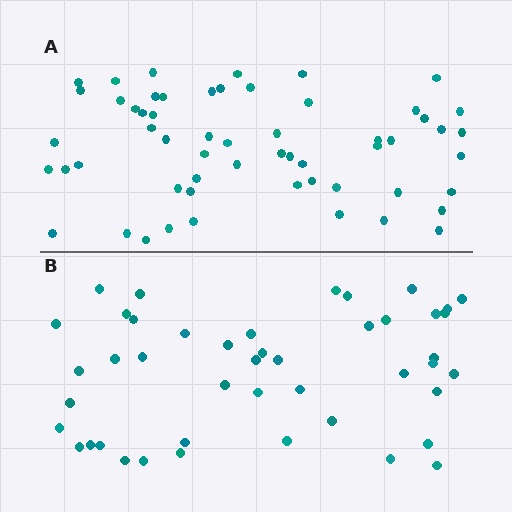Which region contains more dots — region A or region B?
Region A (the top region) has more dots.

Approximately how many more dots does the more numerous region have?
Region A has roughly 12 or so more dots than region B.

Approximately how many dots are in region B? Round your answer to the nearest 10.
About 40 dots. (The exact count is 45, which rounds to 40.)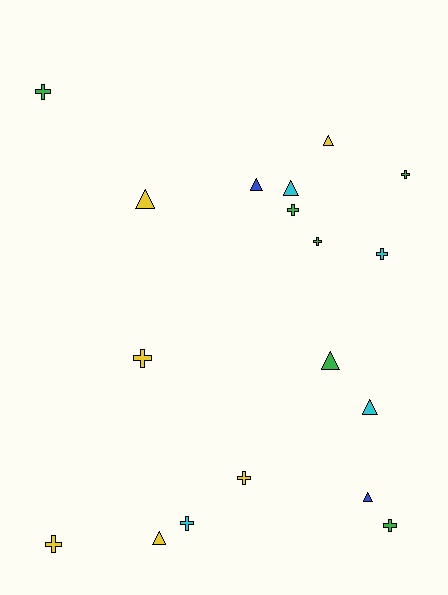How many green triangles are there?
There is 1 green triangle.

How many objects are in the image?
There are 18 objects.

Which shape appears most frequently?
Cross, with 10 objects.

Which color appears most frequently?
Yellow, with 6 objects.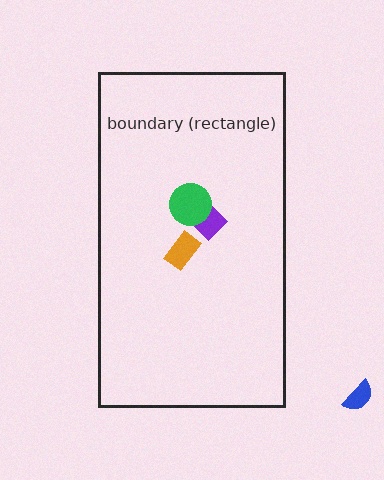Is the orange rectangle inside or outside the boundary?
Inside.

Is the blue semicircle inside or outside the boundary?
Outside.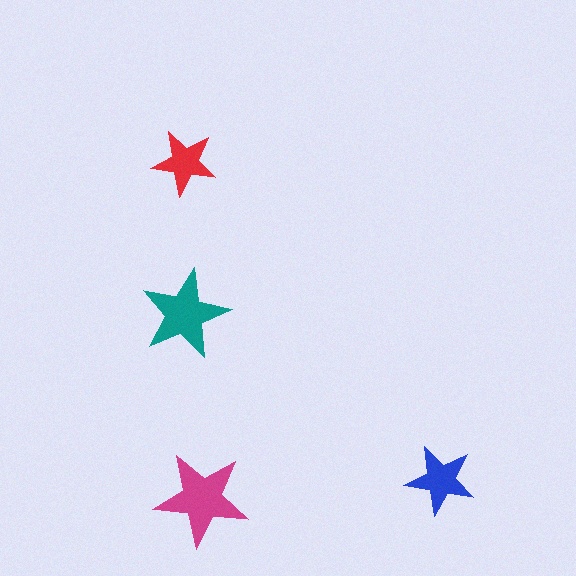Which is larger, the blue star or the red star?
The blue one.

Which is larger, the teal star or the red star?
The teal one.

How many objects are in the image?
There are 4 objects in the image.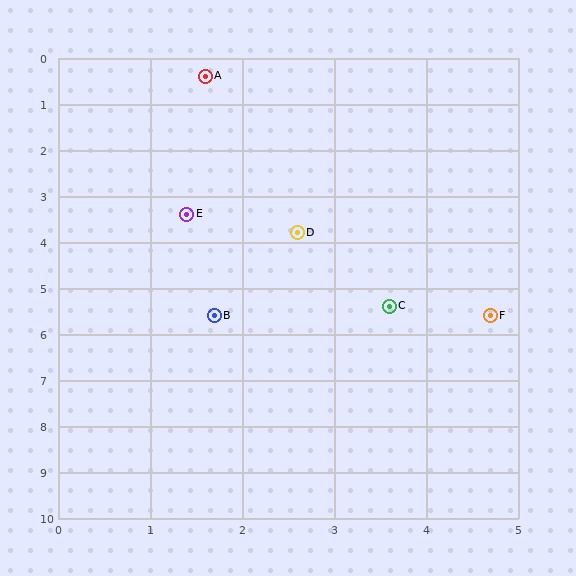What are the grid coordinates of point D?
Point D is at approximately (2.6, 3.8).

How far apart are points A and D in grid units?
Points A and D are about 3.5 grid units apart.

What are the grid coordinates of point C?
Point C is at approximately (3.6, 5.4).